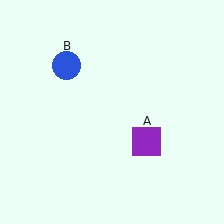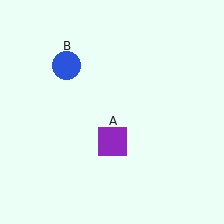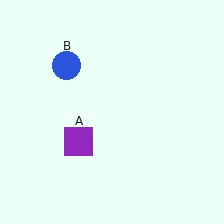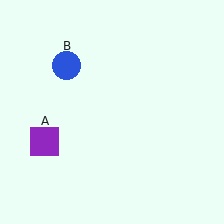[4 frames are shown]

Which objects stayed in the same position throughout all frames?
Blue circle (object B) remained stationary.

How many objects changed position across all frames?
1 object changed position: purple square (object A).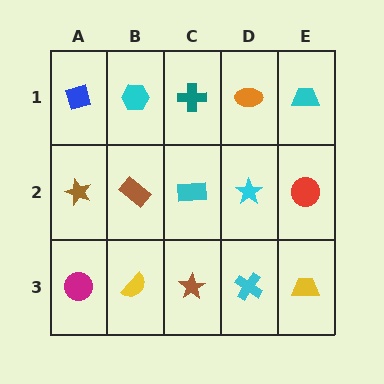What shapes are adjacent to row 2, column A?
A blue diamond (row 1, column A), a magenta circle (row 3, column A), a brown rectangle (row 2, column B).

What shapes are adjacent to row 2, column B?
A cyan hexagon (row 1, column B), a yellow semicircle (row 3, column B), a brown star (row 2, column A), a cyan rectangle (row 2, column C).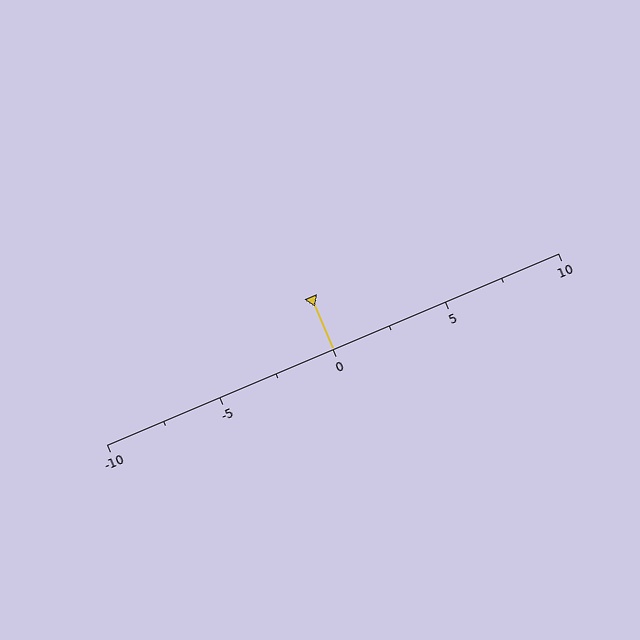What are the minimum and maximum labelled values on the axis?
The axis runs from -10 to 10.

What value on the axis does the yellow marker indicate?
The marker indicates approximately 0.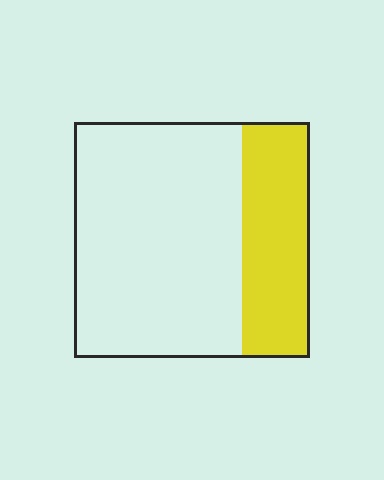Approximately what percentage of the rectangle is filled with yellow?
Approximately 30%.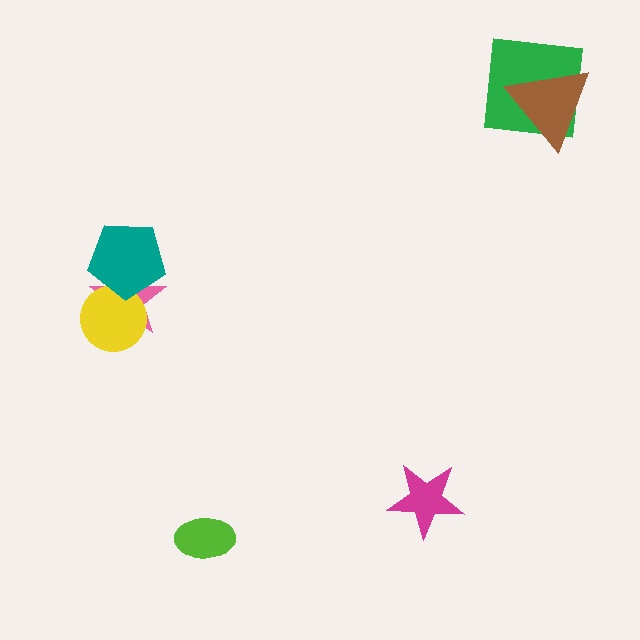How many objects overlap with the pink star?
2 objects overlap with the pink star.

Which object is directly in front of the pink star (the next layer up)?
The yellow circle is directly in front of the pink star.